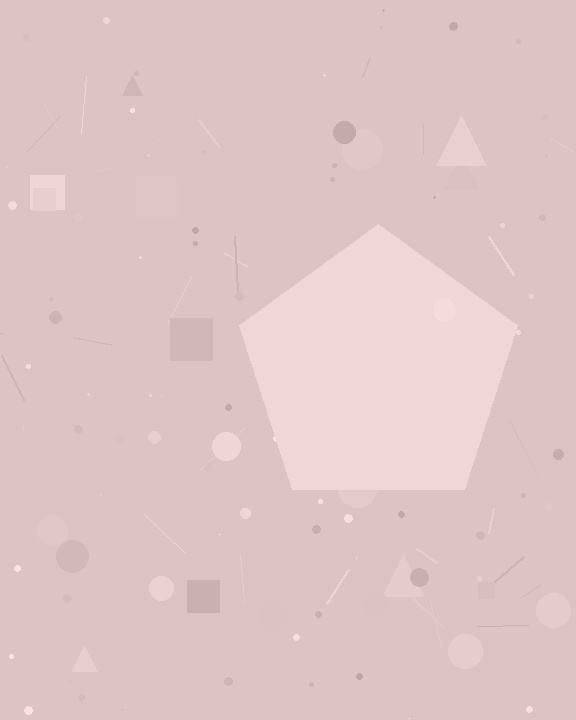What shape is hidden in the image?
A pentagon is hidden in the image.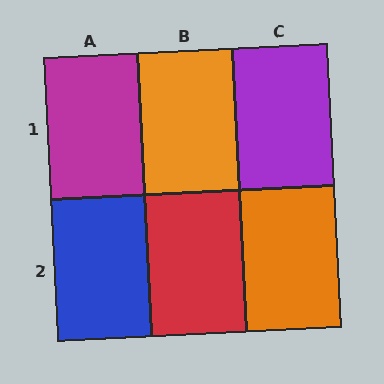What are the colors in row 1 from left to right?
Magenta, orange, purple.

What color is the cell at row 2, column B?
Red.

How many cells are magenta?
1 cell is magenta.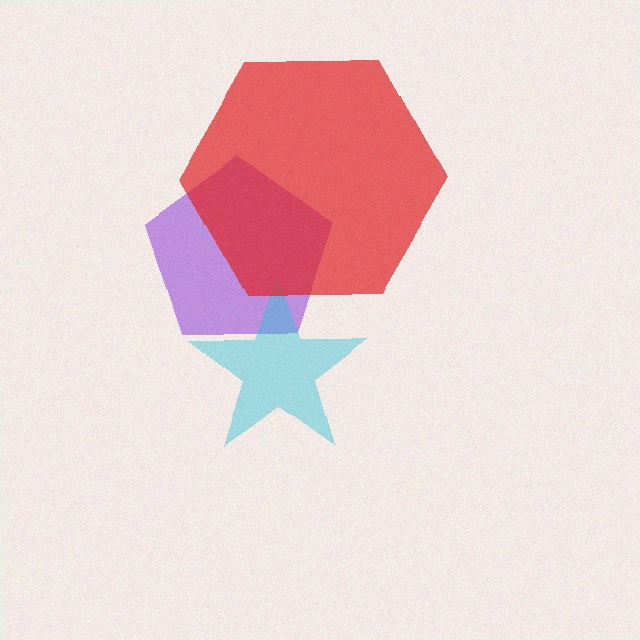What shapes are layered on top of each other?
The layered shapes are: a purple pentagon, a cyan star, a red hexagon.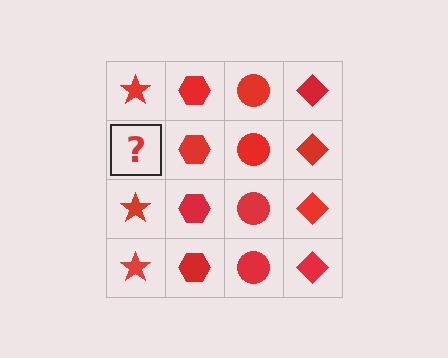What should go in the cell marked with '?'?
The missing cell should contain a red star.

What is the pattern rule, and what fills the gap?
The rule is that each column has a consistent shape. The gap should be filled with a red star.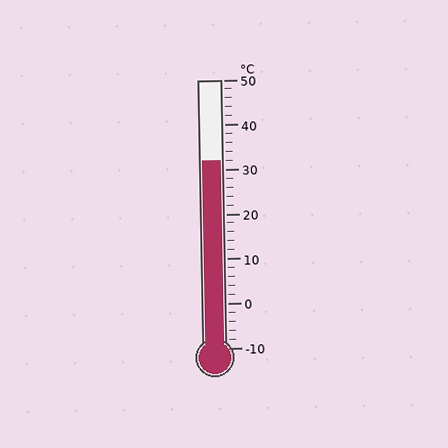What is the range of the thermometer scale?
The thermometer scale ranges from -10°C to 50°C.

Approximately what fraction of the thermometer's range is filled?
The thermometer is filled to approximately 70% of its range.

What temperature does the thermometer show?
The thermometer shows approximately 32°C.